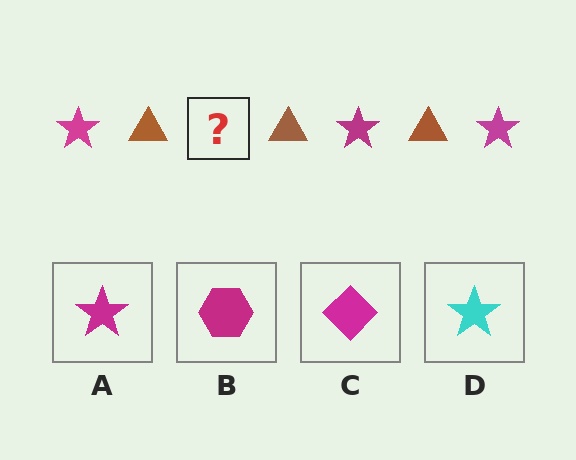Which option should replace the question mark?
Option A.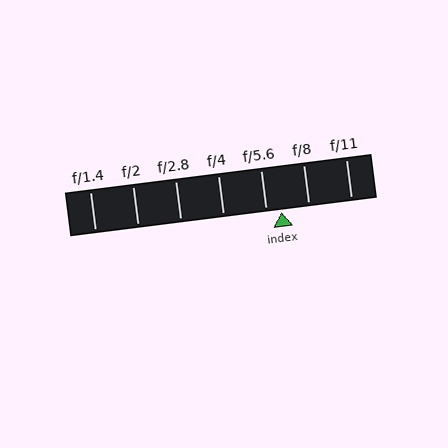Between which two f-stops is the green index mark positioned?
The index mark is between f/5.6 and f/8.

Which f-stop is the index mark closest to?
The index mark is closest to f/5.6.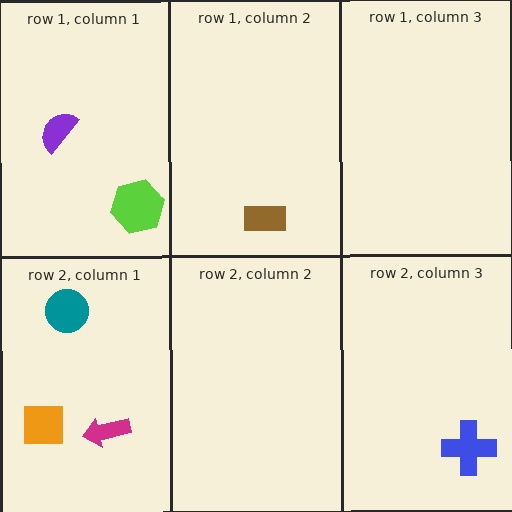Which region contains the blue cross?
The row 2, column 3 region.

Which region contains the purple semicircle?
The row 1, column 1 region.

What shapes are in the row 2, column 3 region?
The blue cross.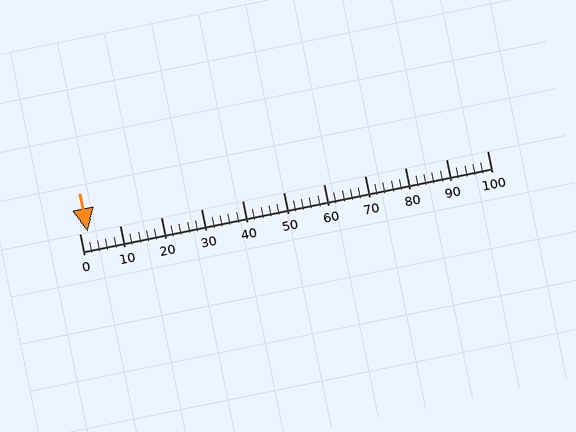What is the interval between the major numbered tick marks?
The major tick marks are spaced 10 units apart.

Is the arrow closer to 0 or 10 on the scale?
The arrow is closer to 0.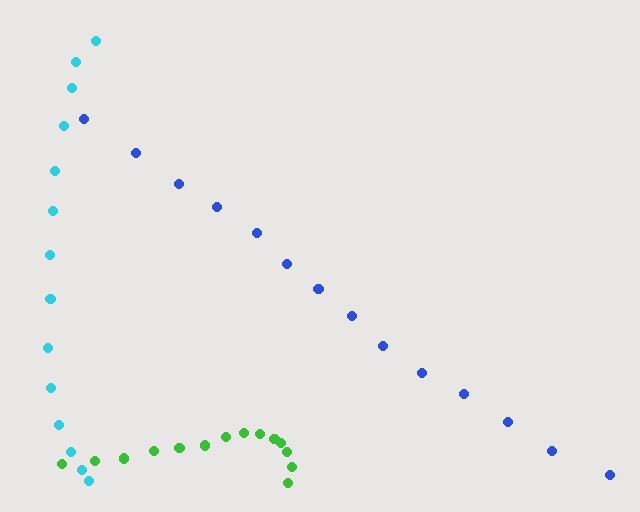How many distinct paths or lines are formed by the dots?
There are 3 distinct paths.